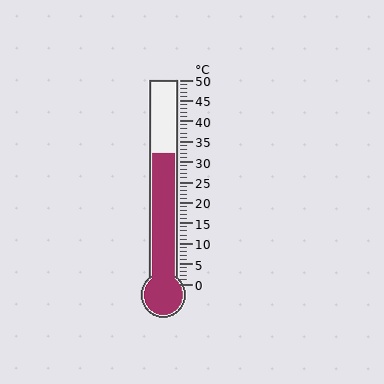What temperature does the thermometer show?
The thermometer shows approximately 32°C.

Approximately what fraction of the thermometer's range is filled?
The thermometer is filled to approximately 65% of its range.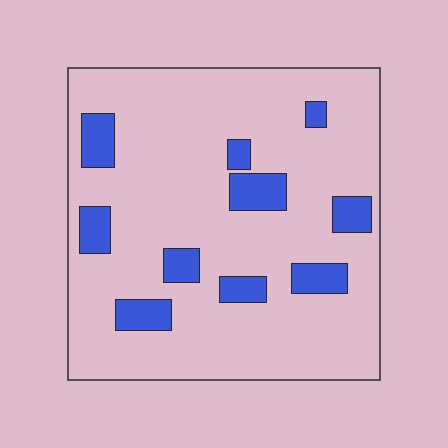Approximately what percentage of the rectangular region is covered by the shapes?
Approximately 15%.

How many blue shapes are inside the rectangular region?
10.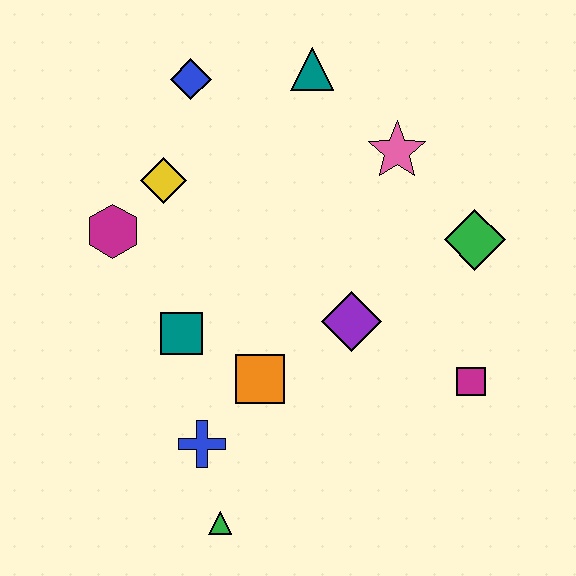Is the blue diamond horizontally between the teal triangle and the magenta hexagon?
Yes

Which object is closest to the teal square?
The orange square is closest to the teal square.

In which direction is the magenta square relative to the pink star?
The magenta square is below the pink star.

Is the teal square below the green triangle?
No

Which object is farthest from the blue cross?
The teal triangle is farthest from the blue cross.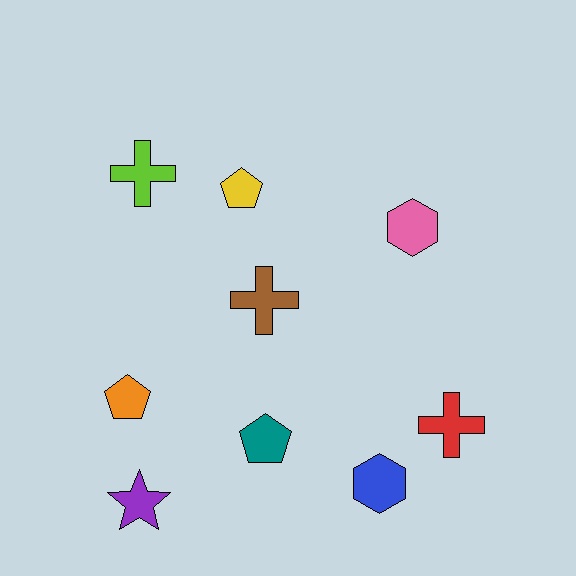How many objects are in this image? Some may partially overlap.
There are 9 objects.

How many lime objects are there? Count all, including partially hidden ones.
There is 1 lime object.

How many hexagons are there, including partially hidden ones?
There are 2 hexagons.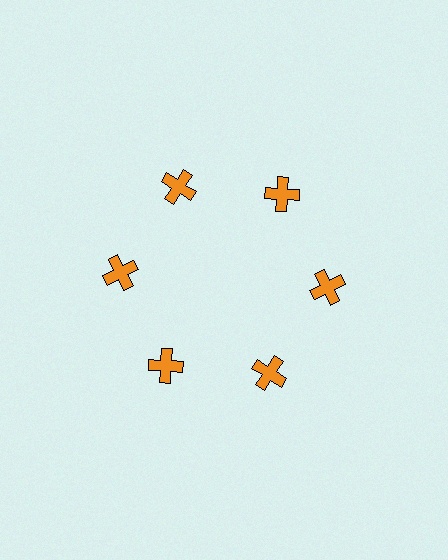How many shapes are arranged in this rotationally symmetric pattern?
There are 6 shapes, arranged in 6 groups of 1.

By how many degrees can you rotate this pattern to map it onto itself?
The pattern maps onto itself every 60 degrees of rotation.